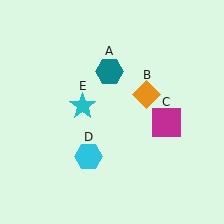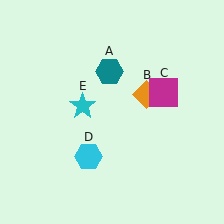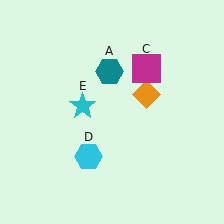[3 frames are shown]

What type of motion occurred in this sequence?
The magenta square (object C) rotated counterclockwise around the center of the scene.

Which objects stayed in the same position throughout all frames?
Teal hexagon (object A) and orange diamond (object B) and cyan hexagon (object D) and cyan star (object E) remained stationary.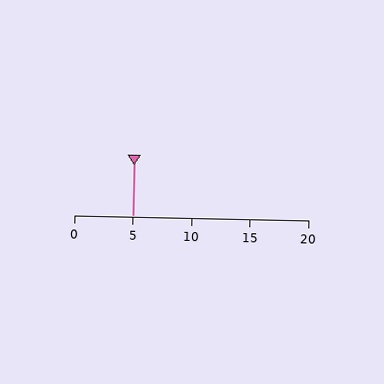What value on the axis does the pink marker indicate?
The marker indicates approximately 5.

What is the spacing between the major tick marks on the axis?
The major ticks are spaced 5 apart.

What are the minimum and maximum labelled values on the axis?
The axis runs from 0 to 20.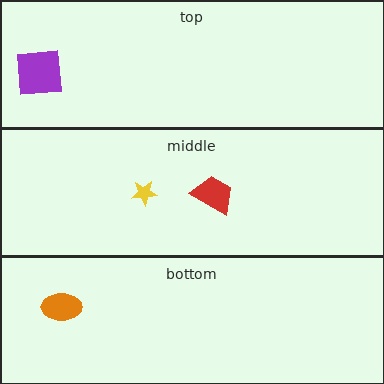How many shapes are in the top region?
1.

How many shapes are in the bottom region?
1.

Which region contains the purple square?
The top region.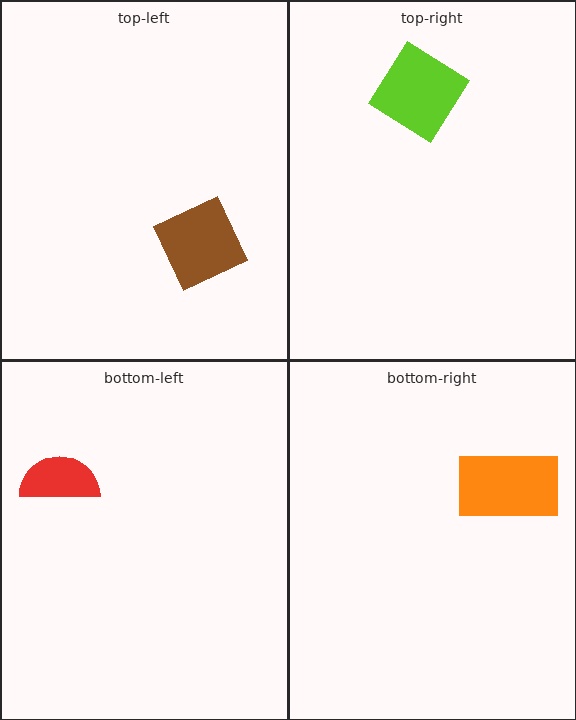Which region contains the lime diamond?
The top-right region.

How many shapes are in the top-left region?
1.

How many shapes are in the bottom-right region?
1.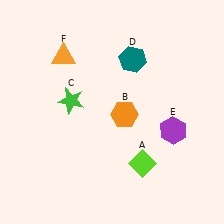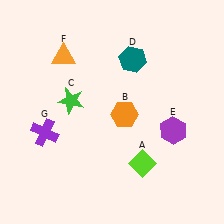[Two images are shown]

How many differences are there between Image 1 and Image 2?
There is 1 difference between the two images.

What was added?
A purple cross (G) was added in Image 2.